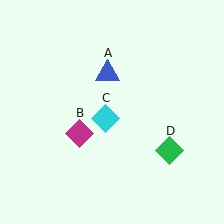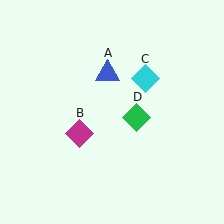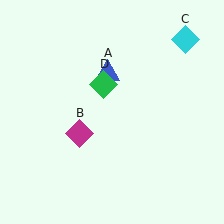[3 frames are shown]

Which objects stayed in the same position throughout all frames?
Blue triangle (object A) and magenta diamond (object B) remained stationary.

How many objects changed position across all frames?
2 objects changed position: cyan diamond (object C), green diamond (object D).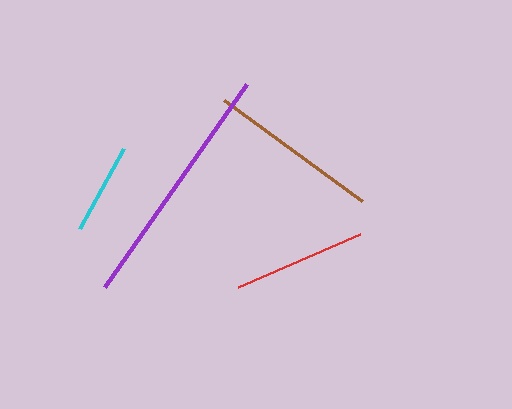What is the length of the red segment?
The red segment is approximately 133 pixels long.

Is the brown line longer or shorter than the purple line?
The purple line is longer than the brown line.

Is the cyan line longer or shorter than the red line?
The red line is longer than the cyan line.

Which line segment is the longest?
The purple line is the longest at approximately 248 pixels.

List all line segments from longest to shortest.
From longest to shortest: purple, brown, red, cyan.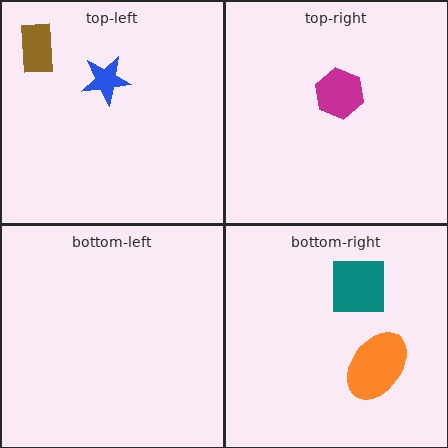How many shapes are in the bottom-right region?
2.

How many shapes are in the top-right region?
1.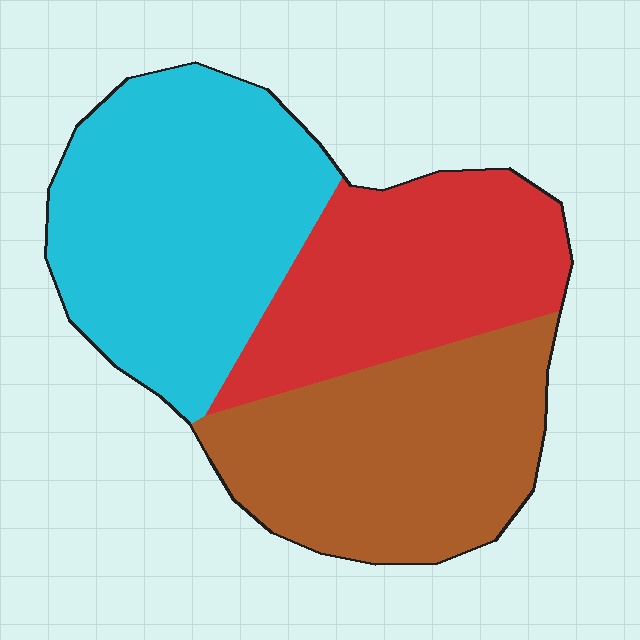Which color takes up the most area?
Cyan, at roughly 40%.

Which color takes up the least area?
Red, at roughly 30%.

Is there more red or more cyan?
Cyan.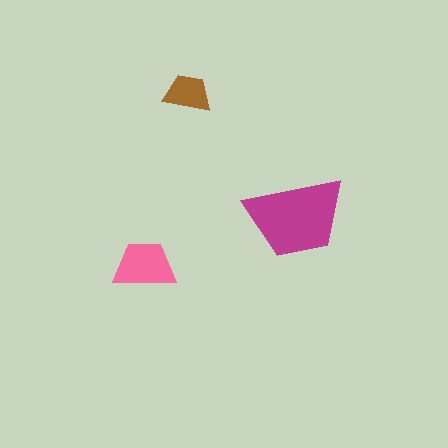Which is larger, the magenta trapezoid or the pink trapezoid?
The magenta one.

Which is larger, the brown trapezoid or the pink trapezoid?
The pink one.